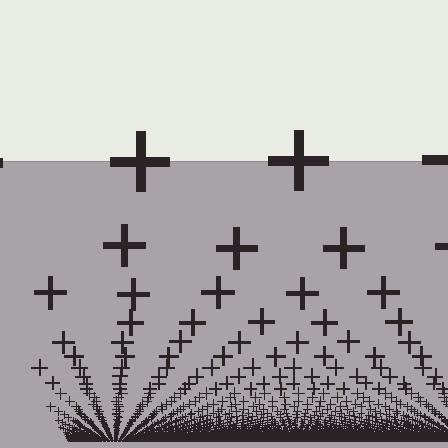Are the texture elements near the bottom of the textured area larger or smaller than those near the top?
Smaller. The gradient is inverted — elements near the bottom are smaller and denser.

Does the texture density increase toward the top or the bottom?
Density increases toward the bottom.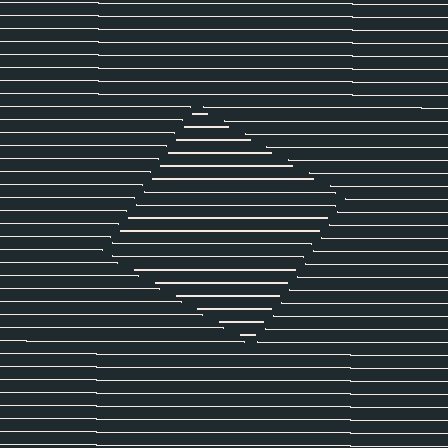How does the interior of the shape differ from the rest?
The interior of the shape contains the same grating, shifted by half a period — the contour is defined by the phase discontinuity where line-ends from the inner and outer gratings abut.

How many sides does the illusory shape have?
4 sides — the line-ends trace a square.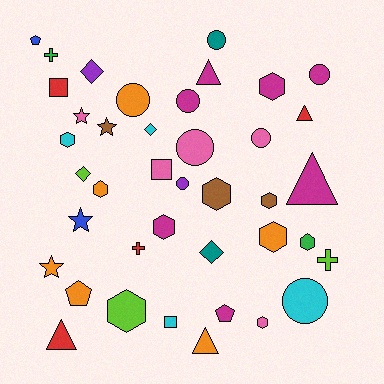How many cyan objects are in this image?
There are 4 cyan objects.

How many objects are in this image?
There are 40 objects.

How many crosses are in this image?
There are 3 crosses.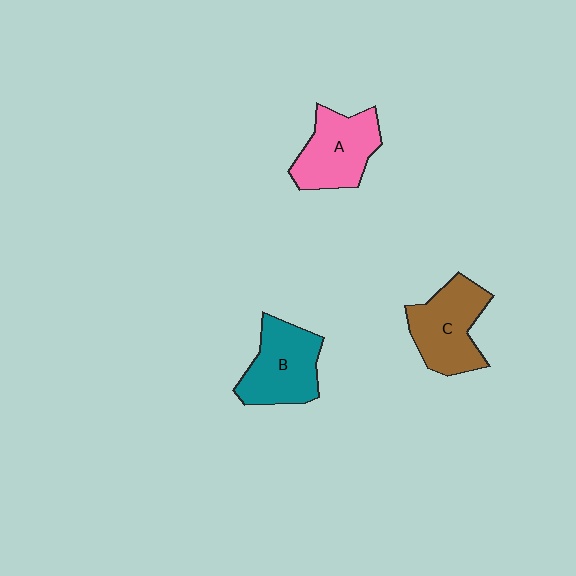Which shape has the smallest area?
Shape A (pink).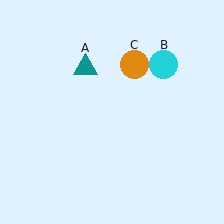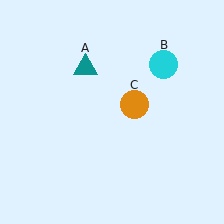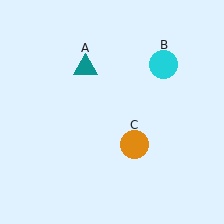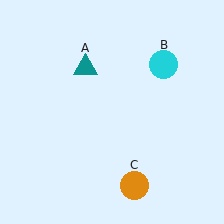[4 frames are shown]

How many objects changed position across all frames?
1 object changed position: orange circle (object C).